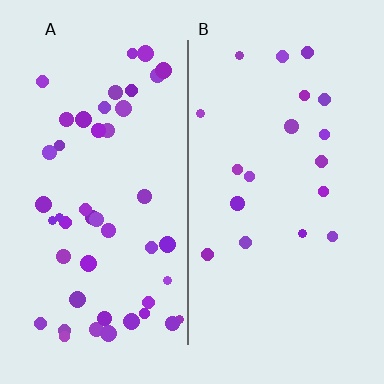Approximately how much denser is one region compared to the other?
Approximately 2.6× — region A over region B.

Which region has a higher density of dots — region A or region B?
A (the left).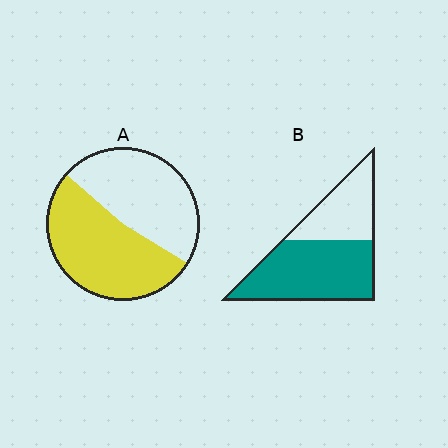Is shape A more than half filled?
Roughly half.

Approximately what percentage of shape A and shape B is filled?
A is approximately 55% and B is approximately 65%.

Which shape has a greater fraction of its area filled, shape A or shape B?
Shape B.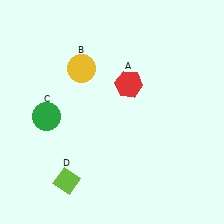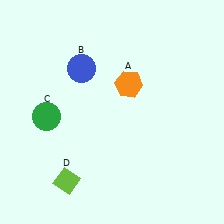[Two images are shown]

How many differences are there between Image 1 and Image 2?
There are 2 differences between the two images.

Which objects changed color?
A changed from red to orange. B changed from yellow to blue.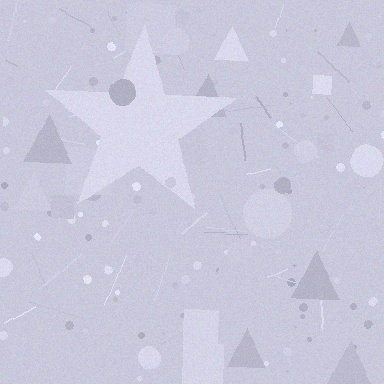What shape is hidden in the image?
A star is hidden in the image.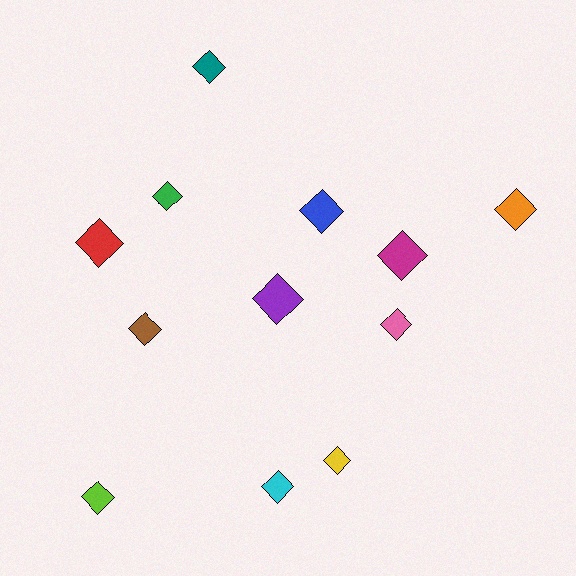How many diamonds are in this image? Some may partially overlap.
There are 12 diamonds.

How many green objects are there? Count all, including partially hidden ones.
There is 1 green object.